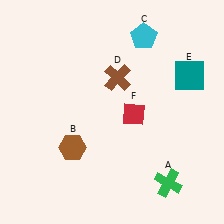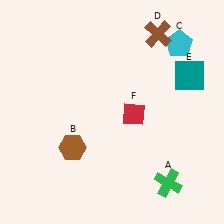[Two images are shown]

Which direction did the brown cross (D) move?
The brown cross (D) moved up.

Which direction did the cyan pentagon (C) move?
The cyan pentagon (C) moved right.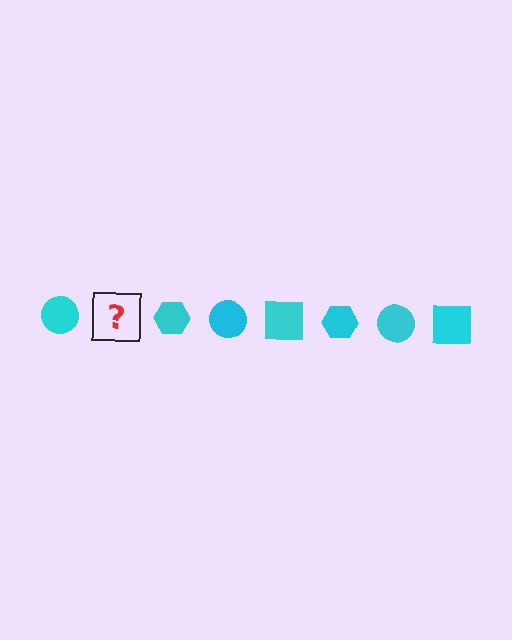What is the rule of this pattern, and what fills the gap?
The rule is that the pattern cycles through circle, square, hexagon shapes in cyan. The gap should be filled with a cyan square.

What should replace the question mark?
The question mark should be replaced with a cyan square.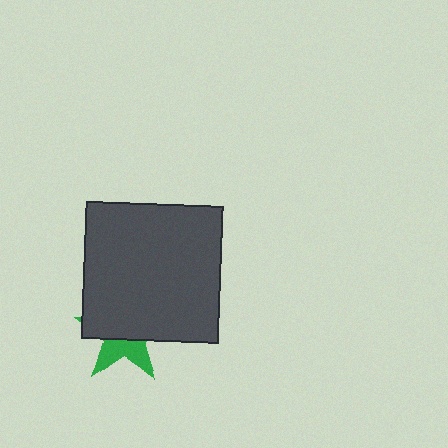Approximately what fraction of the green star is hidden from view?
Roughly 61% of the green star is hidden behind the dark gray square.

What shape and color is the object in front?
The object in front is a dark gray square.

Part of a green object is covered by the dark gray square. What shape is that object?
It is a star.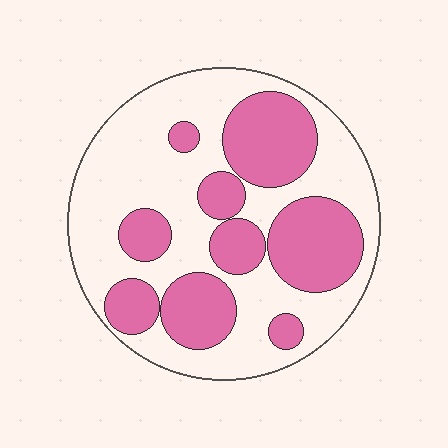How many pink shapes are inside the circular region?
9.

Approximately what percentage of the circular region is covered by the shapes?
Approximately 40%.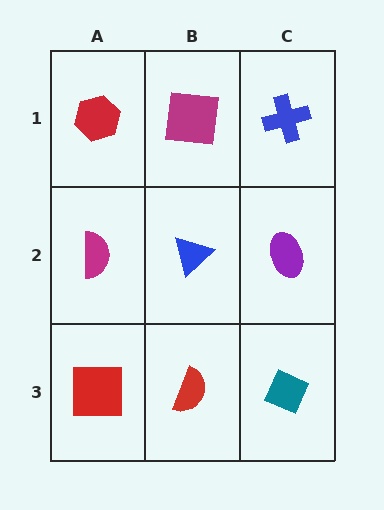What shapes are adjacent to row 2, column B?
A magenta square (row 1, column B), a red semicircle (row 3, column B), a magenta semicircle (row 2, column A), a purple ellipse (row 2, column C).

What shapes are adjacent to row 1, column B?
A blue triangle (row 2, column B), a red hexagon (row 1, column A), a blue cross (row 1, column C).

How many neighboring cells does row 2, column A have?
3.